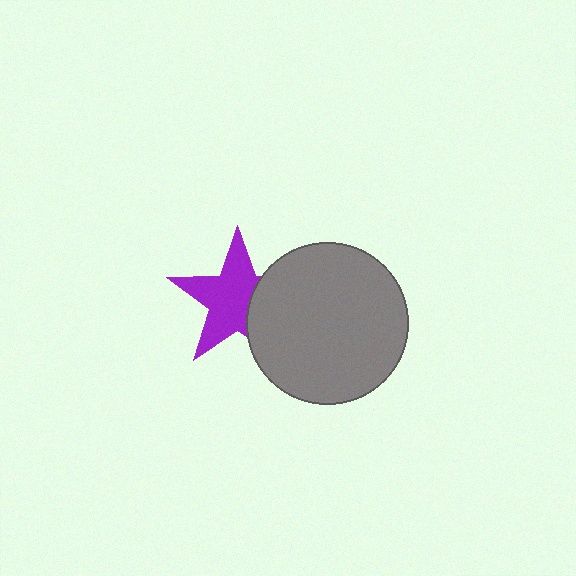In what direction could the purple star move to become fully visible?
The purple star could move left. That would shift it out from behind the gray circle entirely.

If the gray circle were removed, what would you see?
You would see the complete purple star.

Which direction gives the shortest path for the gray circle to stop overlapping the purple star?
Moving right gives the shortest separation.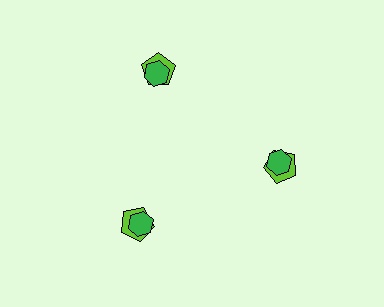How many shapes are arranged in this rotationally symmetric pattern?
There are 6 shapes, arranged in 3 groups of 2.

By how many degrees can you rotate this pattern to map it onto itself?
The pattern maps onto itself every 120 degrees of rotation.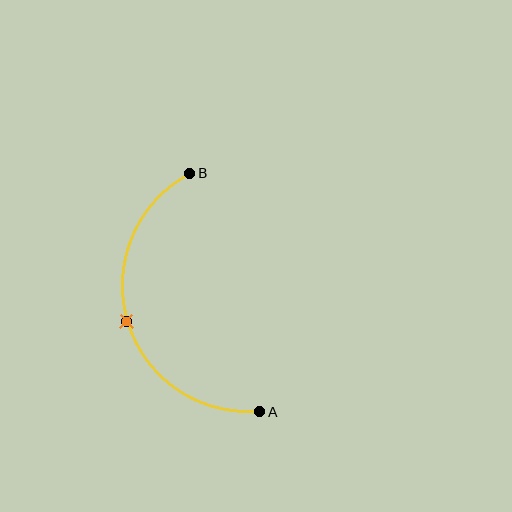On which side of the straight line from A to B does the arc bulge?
The arc bulges to the left of the straight line connecting A and B.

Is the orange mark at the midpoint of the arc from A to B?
Yes. The orange mark lies on the arc at equal arc-length from both A and B — it is the arc midpoint.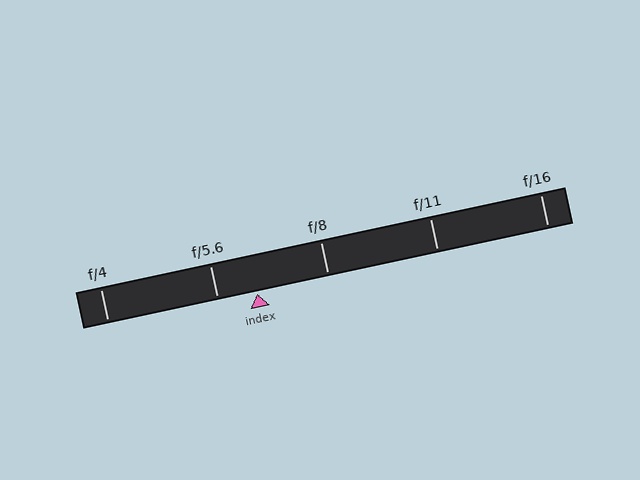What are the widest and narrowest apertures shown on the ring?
The widest aperture shown is f/4 and the narrowest is f/16.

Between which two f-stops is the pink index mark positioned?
The index mark is between f/5.6 and f/8.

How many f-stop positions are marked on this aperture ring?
There are 5 f-stop positions marked.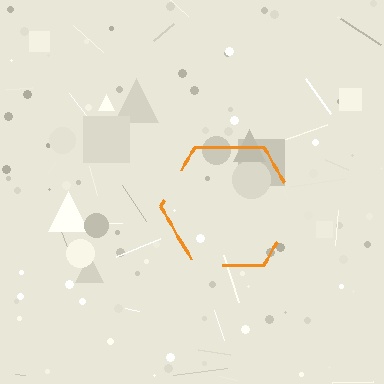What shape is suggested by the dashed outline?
The dashed outline suggests a hexagon.